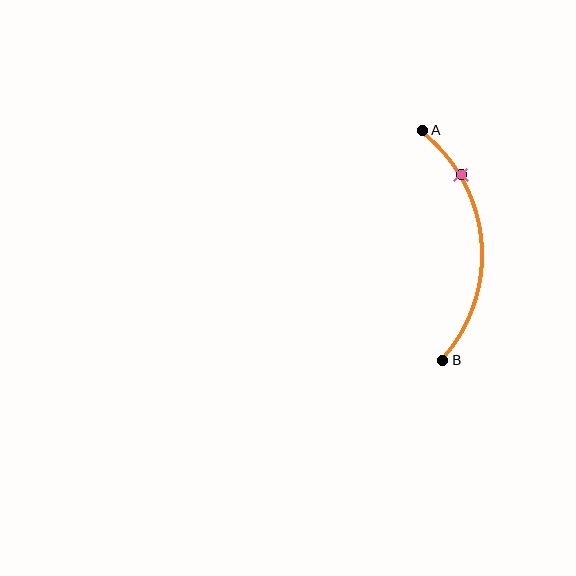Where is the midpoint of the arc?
The arc midpoint is the point on the curve farthest from the straight line joining A and B. It sits to the right of that line.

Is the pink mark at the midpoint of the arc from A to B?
No. The pink mark lies on the arc but is closer to endpoint A. The arc midpoint would be at the point on the curve equidistant along the arc from both A and B.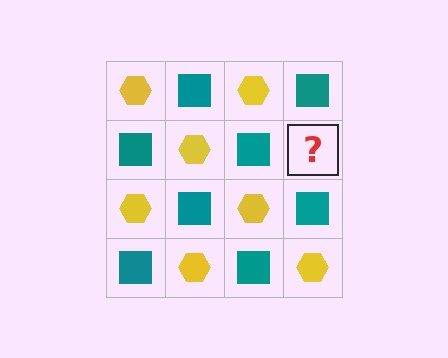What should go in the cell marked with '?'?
The missing cell should contain a yellow hexagon.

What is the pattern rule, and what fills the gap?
The rule is that it alternates yellow hexagon and teal square in a checkerboard pattern. The gap should be filled with a yellow hexagon.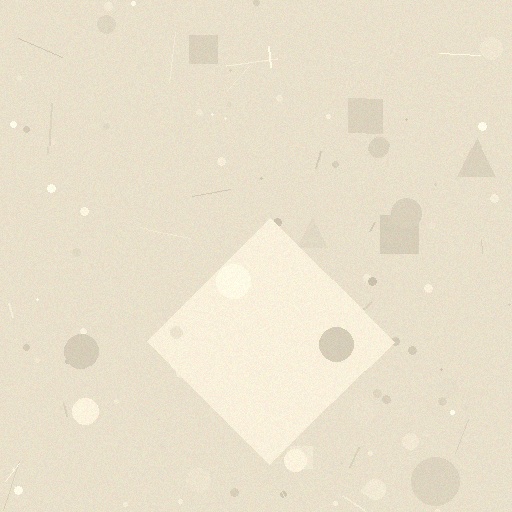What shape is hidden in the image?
A diamond is hidden in the image.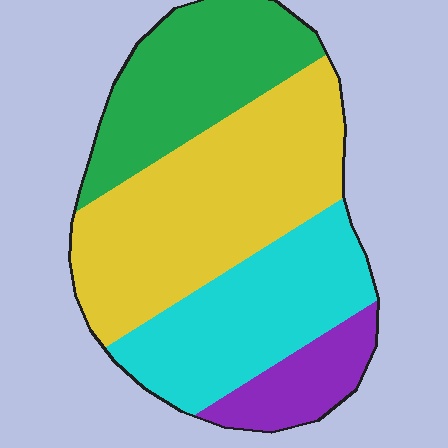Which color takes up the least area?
Purple, at roughly 10%.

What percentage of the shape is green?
Green takes up about one quarter (1/4) of the shape.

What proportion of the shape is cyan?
Cyan takes up about one quarter (1/4) of the shape.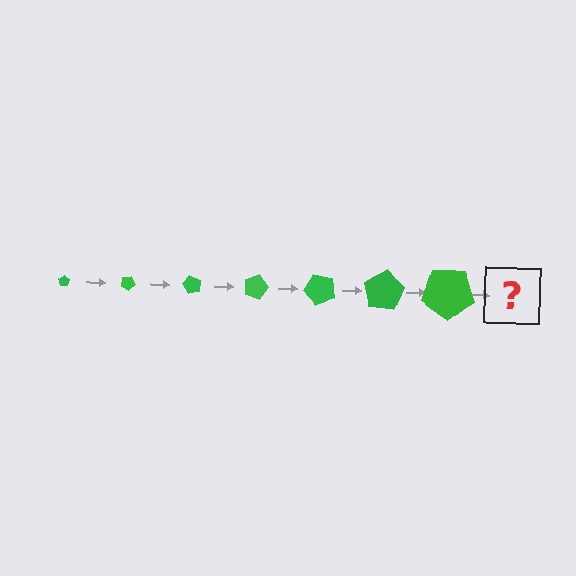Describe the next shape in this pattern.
It should be a pentagon, larger than the previous one and rotated 210 degrees from the start.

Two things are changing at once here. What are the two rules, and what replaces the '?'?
The two rules are that the pentagon grows larger each step and it rotates 30 degrees each step. The '?' should be a pentagon, larger than the previous one and rotated 210 degrees from the start.